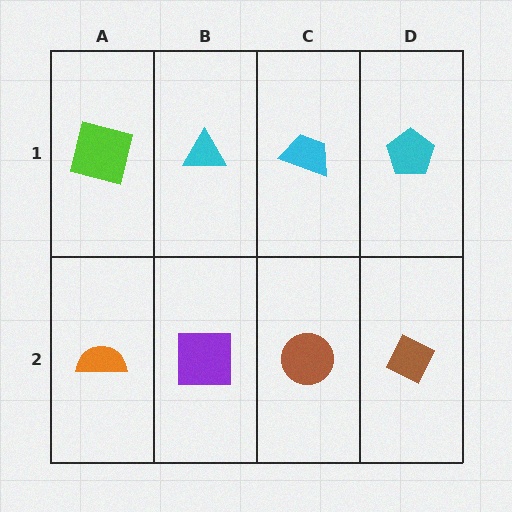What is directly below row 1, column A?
An orange semicircle.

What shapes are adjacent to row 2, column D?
A cyan pentagon (row 1, column D), a brown circle (row 2, column C).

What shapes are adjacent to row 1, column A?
An orange semicircle (row 2, column A), a cyan triangle (row 1, column B).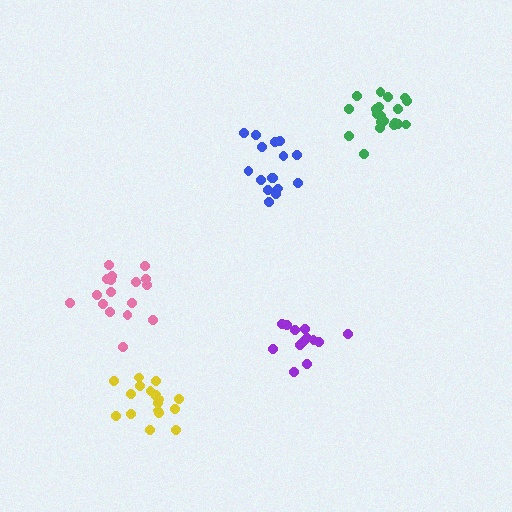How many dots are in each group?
Group 1: 20 dots, Group 2: 14 dots, Group 3: 17 dots, Group 4: 16 dots, Group 5: 18 dots (85 total).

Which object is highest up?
The green cluster is topmost.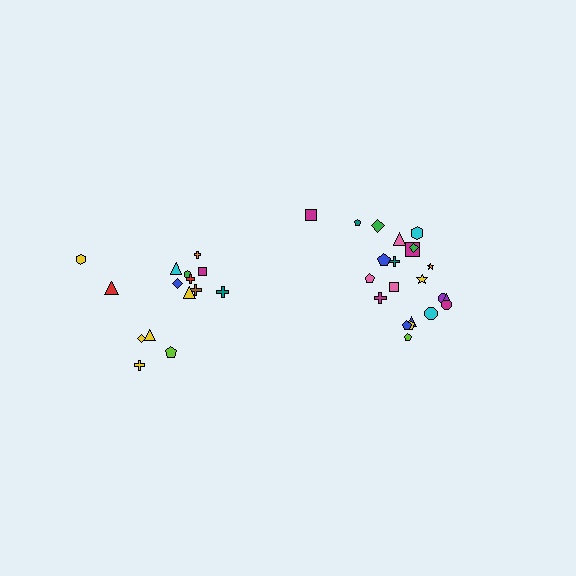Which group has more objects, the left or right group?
The right group.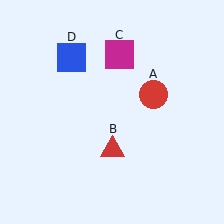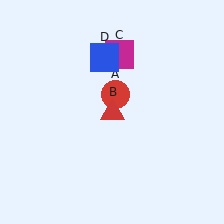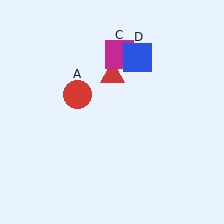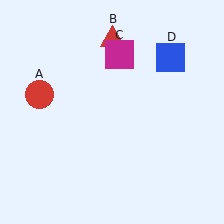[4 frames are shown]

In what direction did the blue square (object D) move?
The blue square (object D) moved right.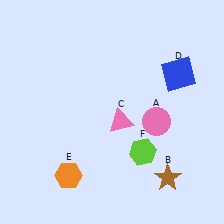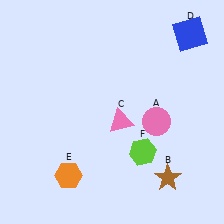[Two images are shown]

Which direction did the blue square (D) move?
The blue square (D) moved up.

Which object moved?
The blue square (D) moved up.